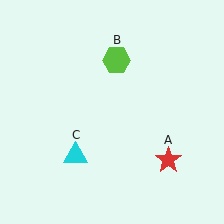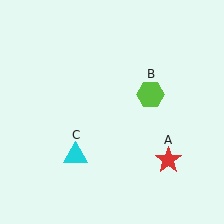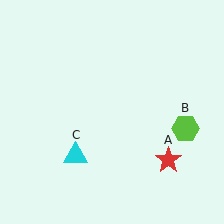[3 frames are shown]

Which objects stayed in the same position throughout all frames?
Red star (object A) and cyan triangle (object C) remained stationary.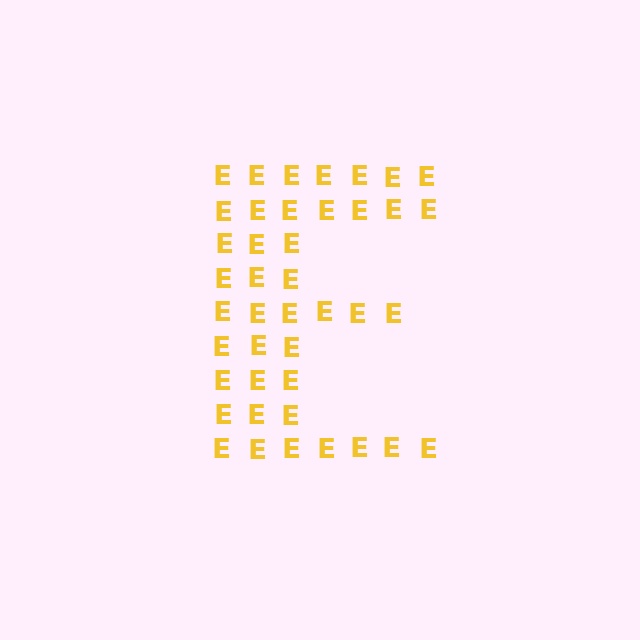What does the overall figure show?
The overall figure shows the letter E.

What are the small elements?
The small elements are letter E's.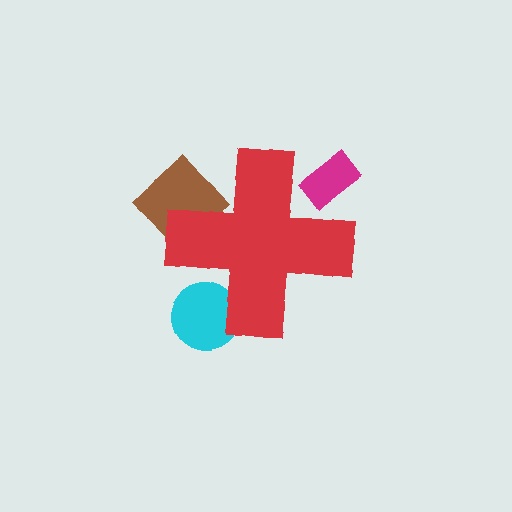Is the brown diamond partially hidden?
Yes, the brown diamond is partially hidden behind the red cross.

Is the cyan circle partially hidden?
Yes, the cyan circle is partially hidden behind the red cross.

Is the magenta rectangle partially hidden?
Yes, the magenta rectangle is partially hidden behind the red cross.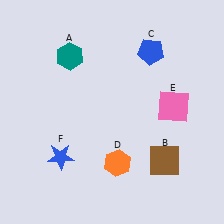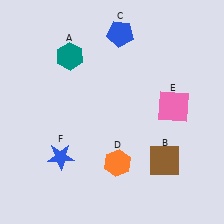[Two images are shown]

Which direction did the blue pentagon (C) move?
The blue pentagon (C) moved left.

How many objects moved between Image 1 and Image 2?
1 object moved between the two images.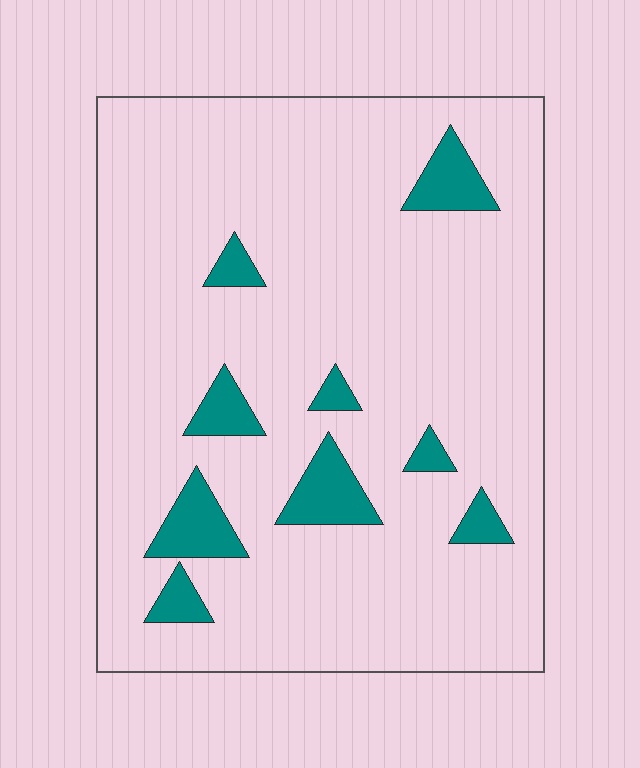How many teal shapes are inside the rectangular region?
9.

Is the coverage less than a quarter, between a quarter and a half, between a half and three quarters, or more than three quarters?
Less than a quarter.